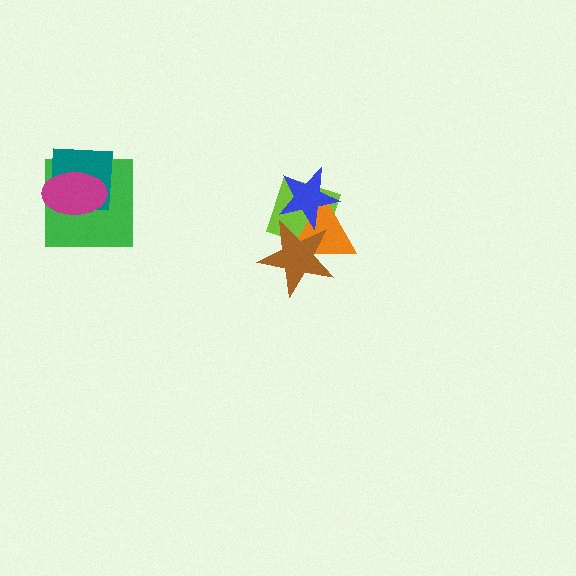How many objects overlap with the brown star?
3 objects overlap with the brown star.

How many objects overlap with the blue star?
3 objects overlap with the blue star.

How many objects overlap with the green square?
2 objects overlap with the green square.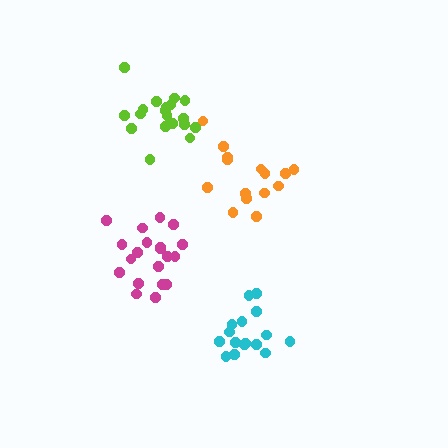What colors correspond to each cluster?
The clusters are colored: magenta, cyan, lime, orange.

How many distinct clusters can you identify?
There are 4 distinct clusters.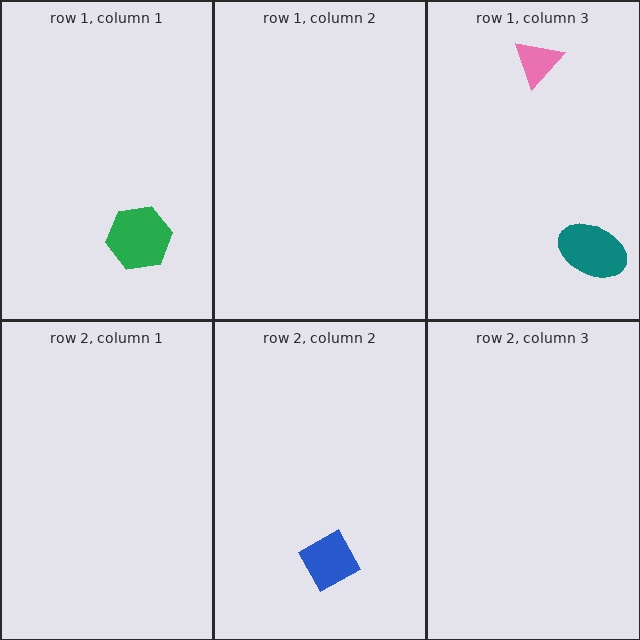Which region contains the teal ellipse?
The row 1, column 3 region.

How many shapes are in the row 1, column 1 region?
1.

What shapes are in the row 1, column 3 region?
The teal ellipse, the pink triangle.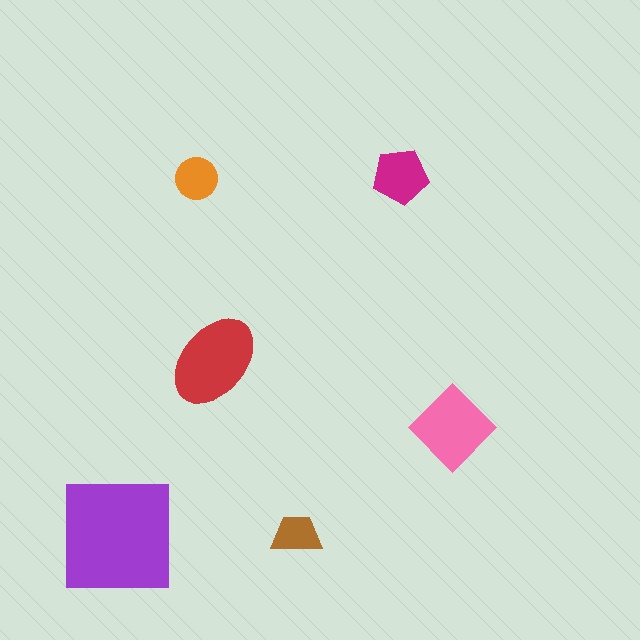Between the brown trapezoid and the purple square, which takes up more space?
The purple square.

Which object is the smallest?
The brown trapezoid.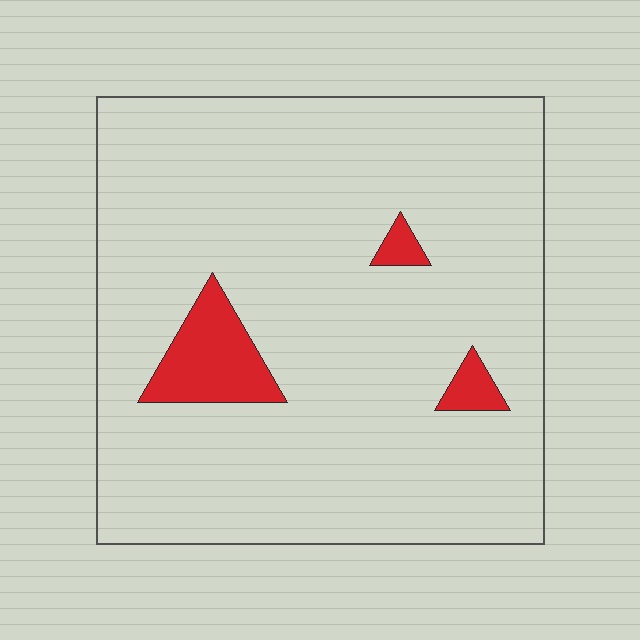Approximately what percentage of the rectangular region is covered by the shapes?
Approximately 5%.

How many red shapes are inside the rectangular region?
3.